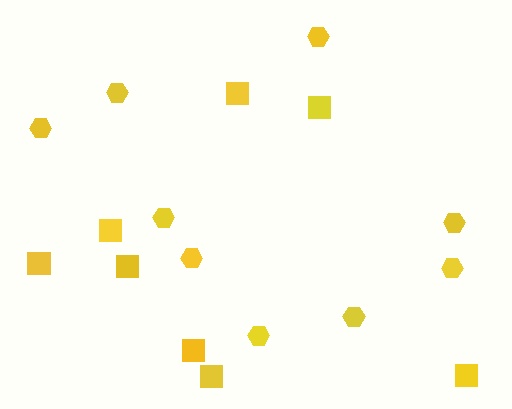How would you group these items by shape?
There are 2 groups: one group of squares (8) and one group of hexagons (9).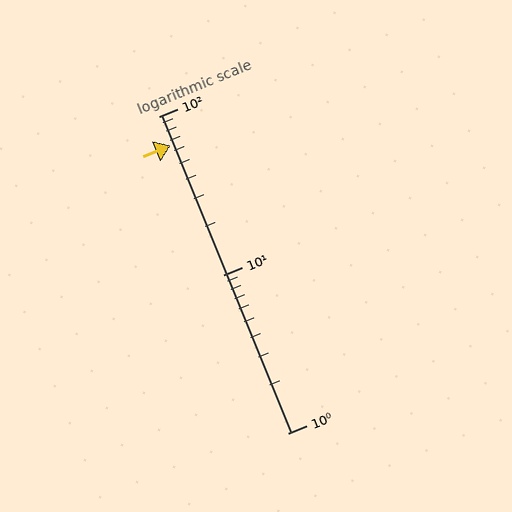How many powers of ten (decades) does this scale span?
The scale spans 2 decades, from 1 to 100.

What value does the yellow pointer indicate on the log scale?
The pointer indicates approximately 65.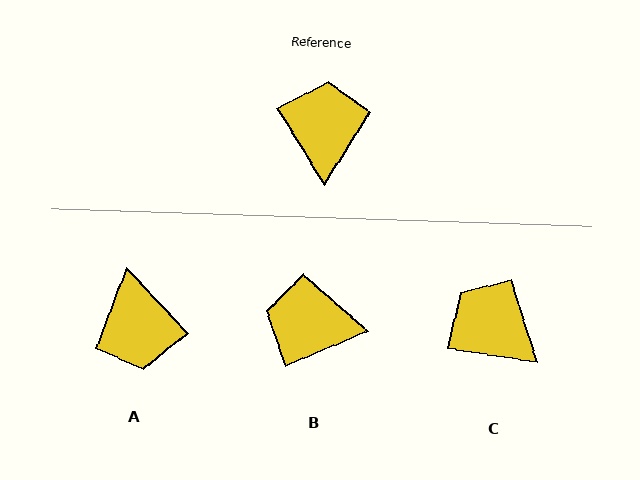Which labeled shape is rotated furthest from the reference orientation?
A, about 168 degrees away.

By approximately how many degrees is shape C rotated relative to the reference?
Approximately 50 degrees counter-clockwise.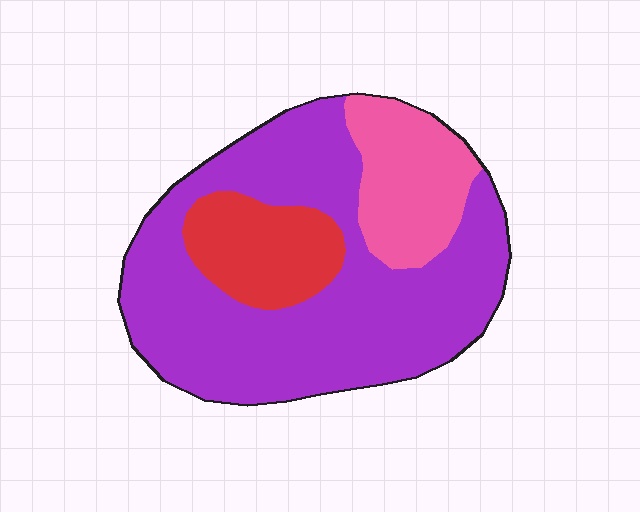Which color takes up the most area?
Purple, at roughly 65%.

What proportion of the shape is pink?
Pink takes up between a sixth and a third of the shape.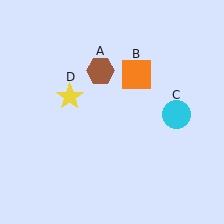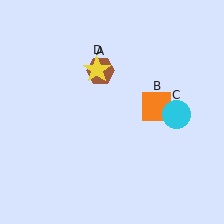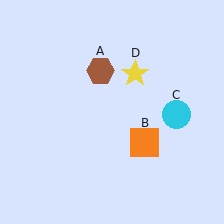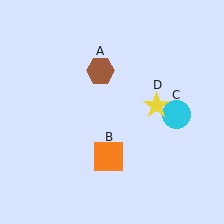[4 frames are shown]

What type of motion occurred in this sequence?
The orange square (object B), yellow star (object D) rotated clockwise around the center of the scene.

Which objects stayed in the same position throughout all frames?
Brown hexagon (object A) and cyan circle (object C) remained stationary.